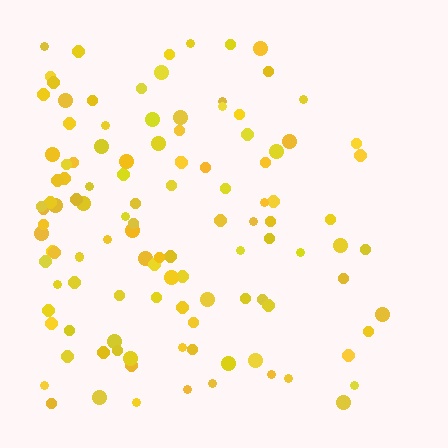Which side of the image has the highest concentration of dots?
The left.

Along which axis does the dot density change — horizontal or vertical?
Horizontal.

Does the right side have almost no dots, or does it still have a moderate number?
Still a moderate number, just noticeably fewer than the left.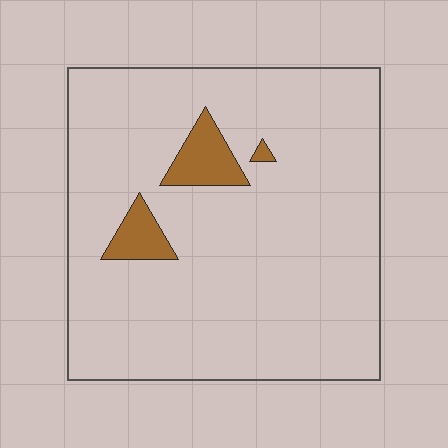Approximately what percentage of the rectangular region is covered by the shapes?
Approximately 5%.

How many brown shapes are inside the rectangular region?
3.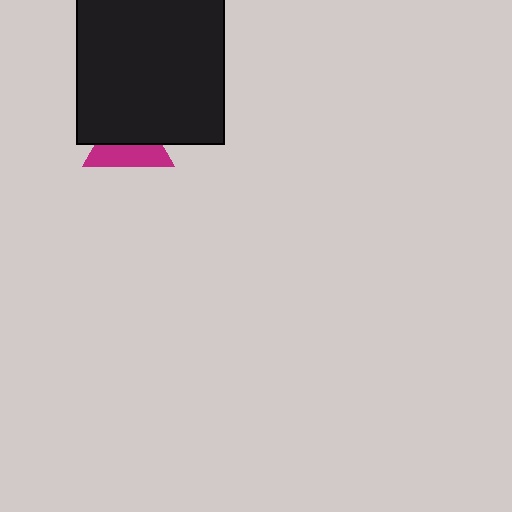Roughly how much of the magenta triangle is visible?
About half of it is visible (roughly 47%).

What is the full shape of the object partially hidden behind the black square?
The partially hidden object is a magenta triangle.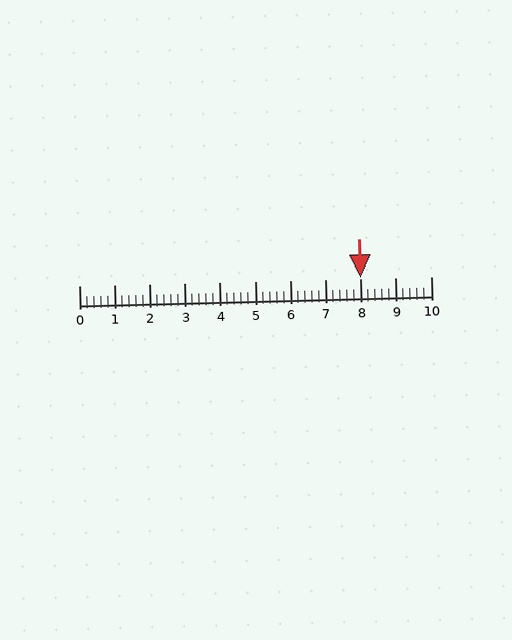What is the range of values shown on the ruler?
The ruler shows values from 0 to 10.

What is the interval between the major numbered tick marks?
The major tick marks are spaced 1 units apart.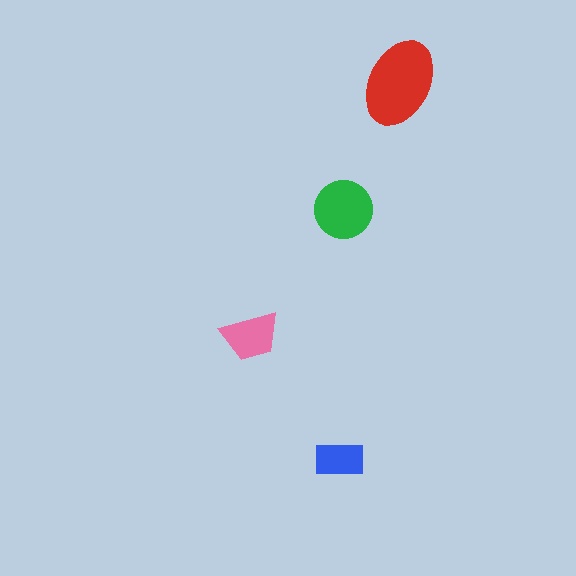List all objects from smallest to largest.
The blue rectangle, the pink trapezoid, the green circle, the red ellipse.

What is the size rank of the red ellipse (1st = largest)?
1st.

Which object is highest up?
The red ellipse is topmost.